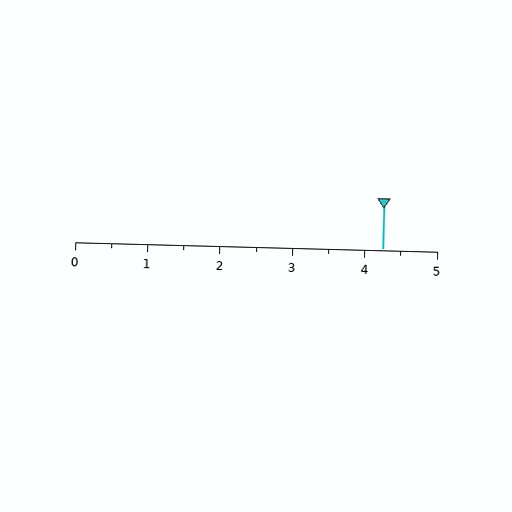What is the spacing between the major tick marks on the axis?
The major ticks are spaced 1 apart.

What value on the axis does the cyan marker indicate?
The marker indicates approximately 4.2.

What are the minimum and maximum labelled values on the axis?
The axis runs from 0 to 5.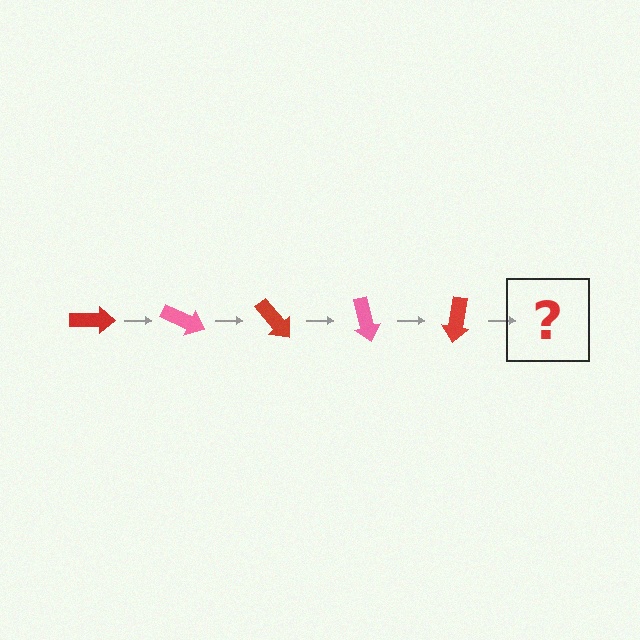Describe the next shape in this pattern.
It should be a pink arrow, rotated 125 degrees from the start.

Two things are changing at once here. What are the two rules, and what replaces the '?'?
The two rules are that it rotates 25 degrees each step and the color cycles through red and pink. The '?' should be a pink arrow, rotated 125 degrees from the start.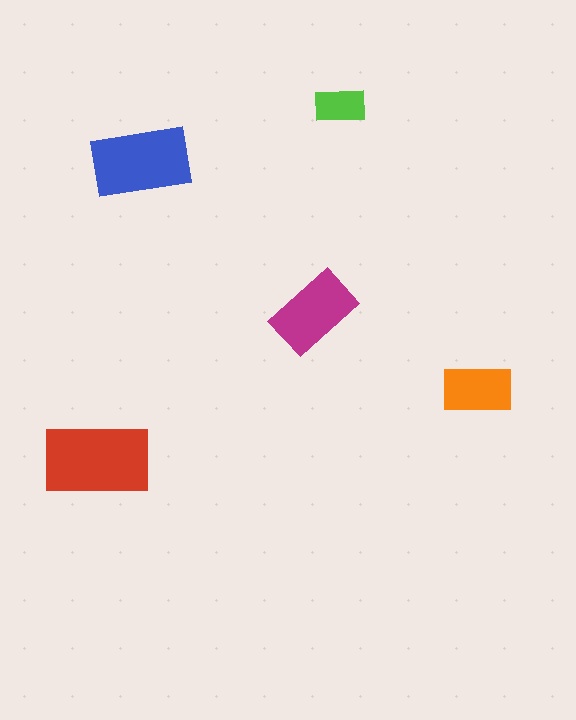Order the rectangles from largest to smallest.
the red one, the blue one, the magenta one, the orange one, the lime one.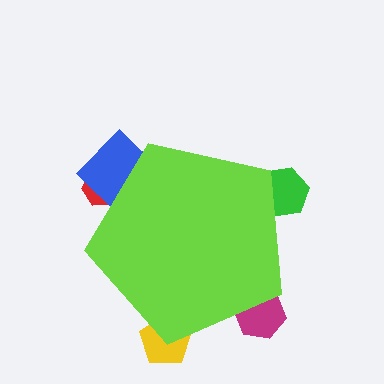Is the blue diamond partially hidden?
Yes, the blue diamond is partially hidden behind the lime pentagon.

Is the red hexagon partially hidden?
Yes, the red hexagon is partially hidden behind the lime pentagon.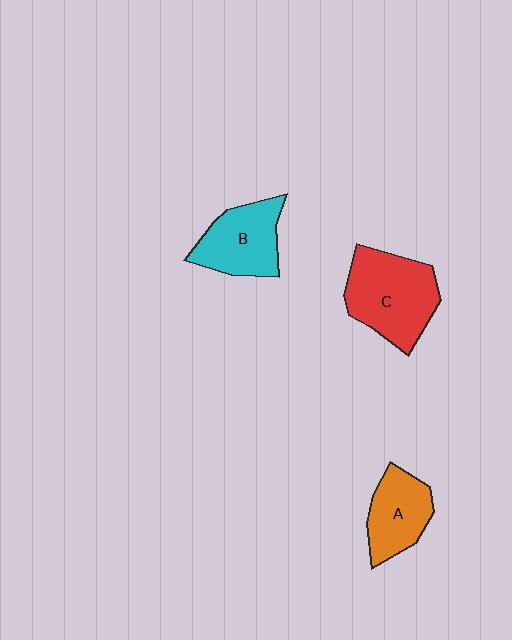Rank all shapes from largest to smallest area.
From largest to smallest: C (red), B (cyan), A (orange).